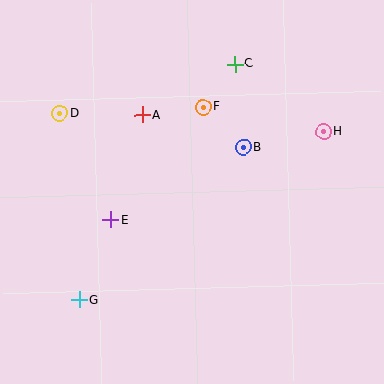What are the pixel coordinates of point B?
Point B is at (243, 147).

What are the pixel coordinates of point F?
Point F is at (203, 107).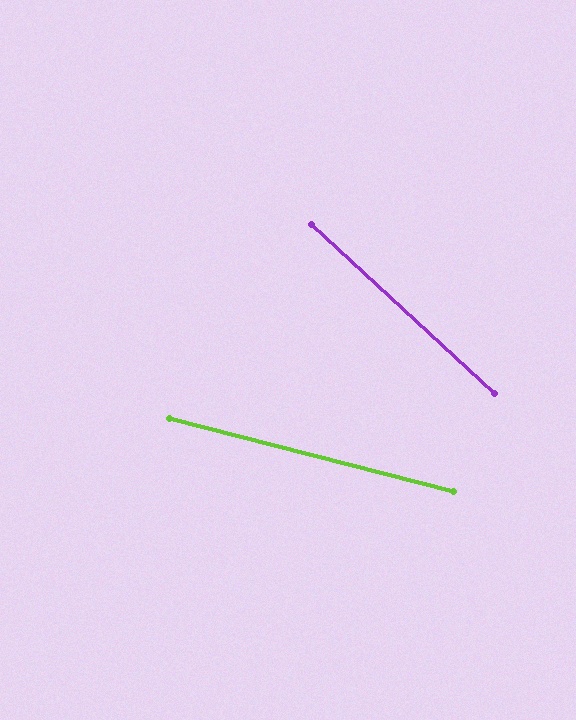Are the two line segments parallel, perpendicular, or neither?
Neither parallel nor perpendicular — they differ by about 28°.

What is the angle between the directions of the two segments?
Approximately 28 degrees.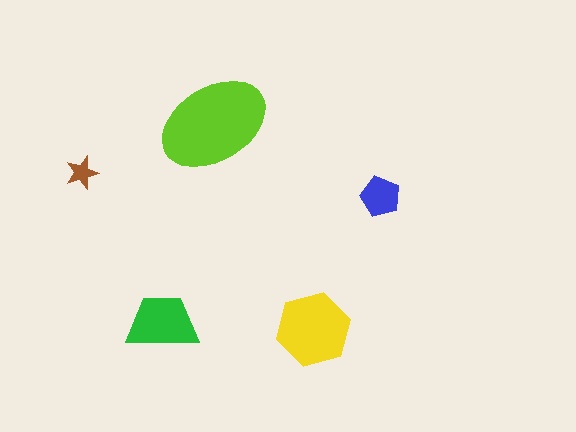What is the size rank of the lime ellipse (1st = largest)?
1st.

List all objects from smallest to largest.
The brown star, the blue pentagon, the green trapezoid, the yellow hexagon, the lime ellipse.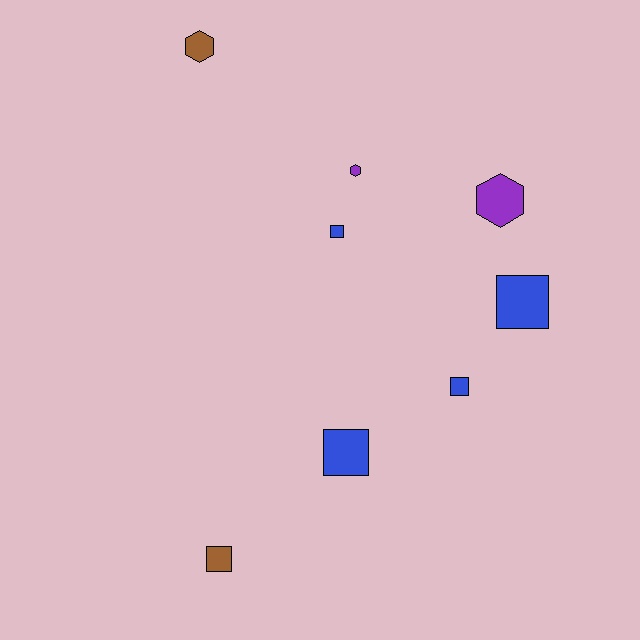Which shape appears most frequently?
Square, with 5 objects.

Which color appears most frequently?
Blue, with 4 objects.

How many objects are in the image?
There are 8 objects.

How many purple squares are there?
There are no purple squares.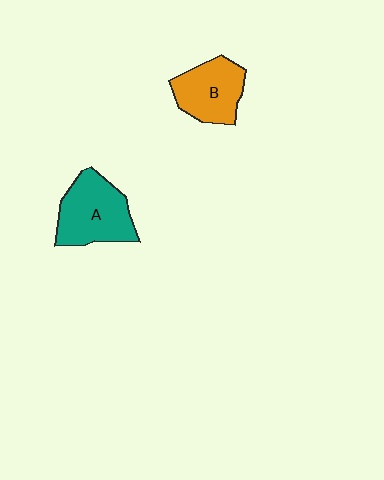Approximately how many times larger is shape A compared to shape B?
Approximately 1.2 times.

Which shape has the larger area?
Shape A (teal).